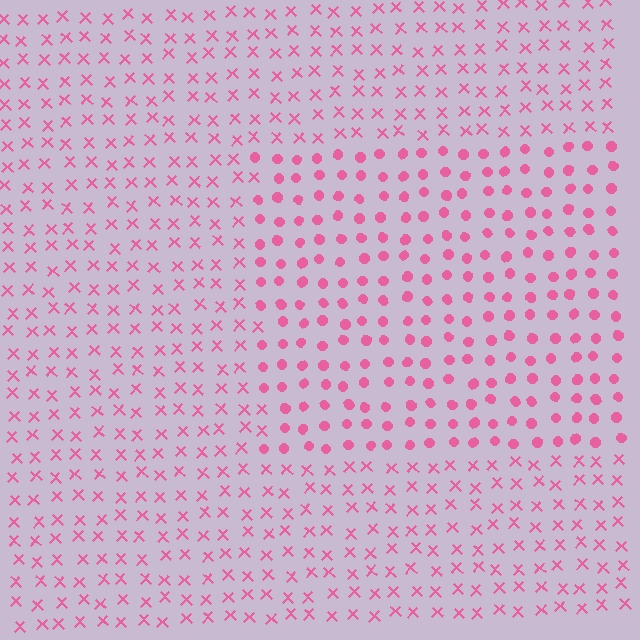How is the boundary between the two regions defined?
The boundary is defined by a change in element shape: circles inside vs. X marks outside. All elements share the same color and spacing.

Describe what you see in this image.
The image is filled with small pink elements arranged in a uniform grid. A rectangle-shaped region contains circles, while the surrounding area contains X marks. The boundary is defined purely by the change in element shape.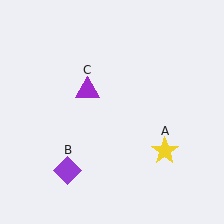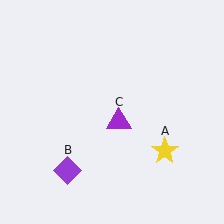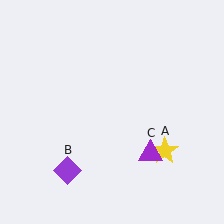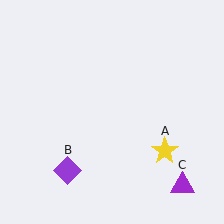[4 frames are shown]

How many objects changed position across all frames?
1 object changed position: purple triangle (object C).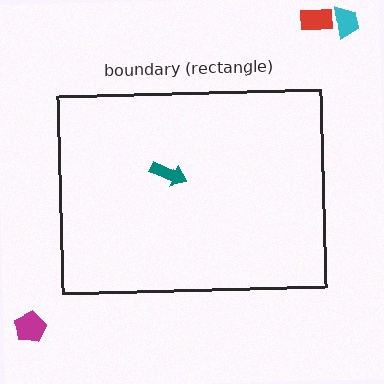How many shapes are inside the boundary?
1 inside, 3 outside.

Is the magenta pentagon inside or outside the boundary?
Outside.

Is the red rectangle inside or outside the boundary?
Outside.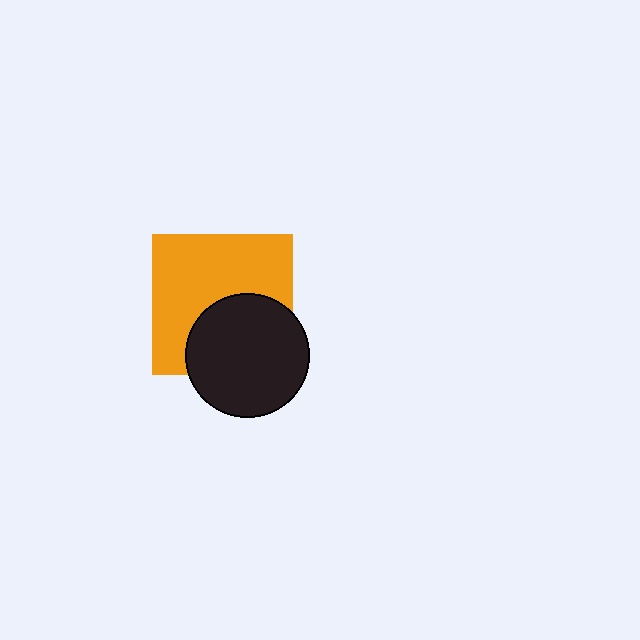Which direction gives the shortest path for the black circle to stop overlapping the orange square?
Moving down gives the shortest separation.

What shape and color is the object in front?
The object in front is a black circle.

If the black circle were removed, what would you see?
You would see the complete orange square.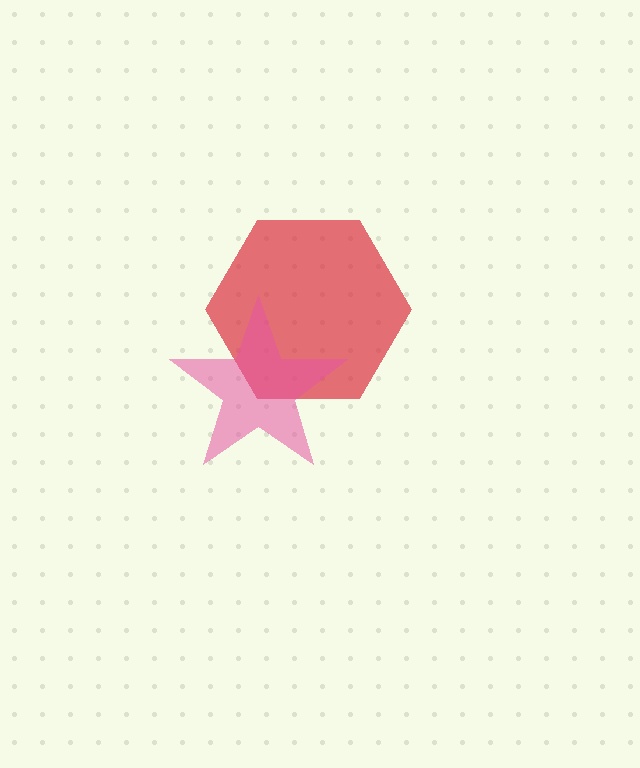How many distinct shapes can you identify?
There are 2 distinct shapes: a red hexagon, a pink star.